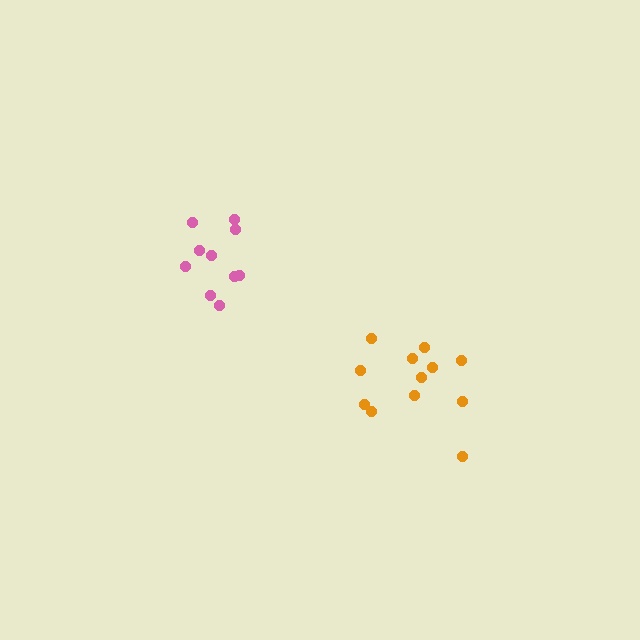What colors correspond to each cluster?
The clusters are colored: pink, orange.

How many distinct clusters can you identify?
There are 2 distinct clusters.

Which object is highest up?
The pink cluster is topmost.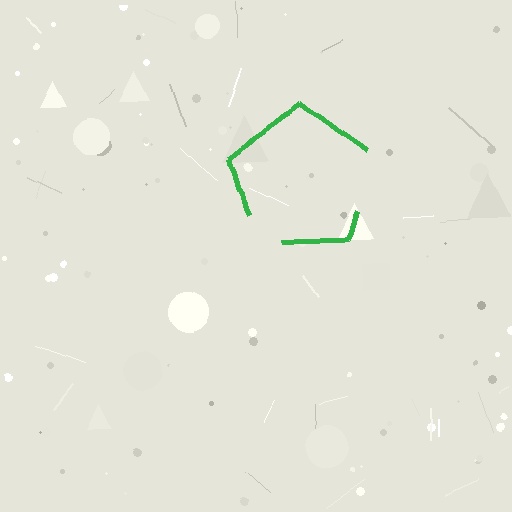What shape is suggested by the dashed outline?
The dashed outline suggests a pentagon.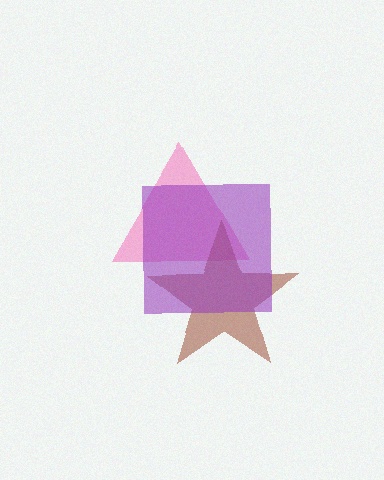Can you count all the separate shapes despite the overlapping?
Yes, there are 3 separate shapes.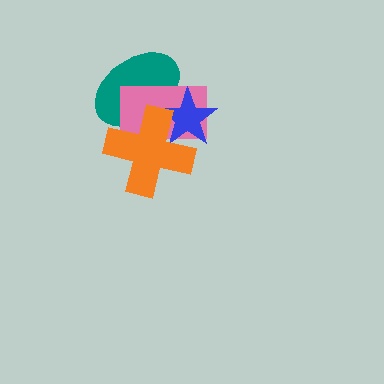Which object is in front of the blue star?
The orange cross is in front of the blue star.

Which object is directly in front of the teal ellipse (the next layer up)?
The pink rectangle is directly in front of the teal ellipse.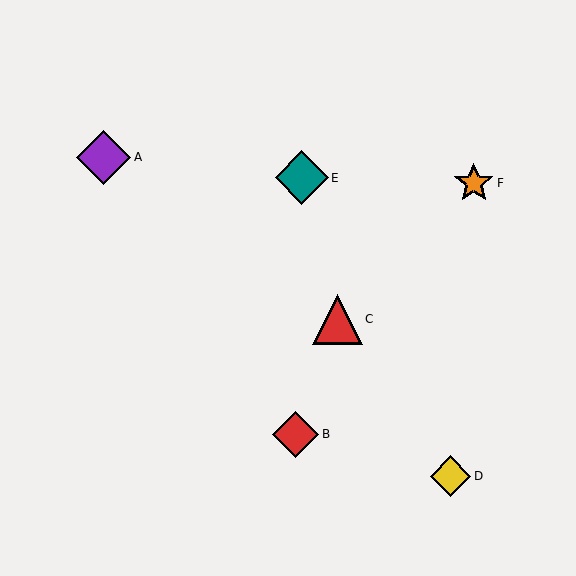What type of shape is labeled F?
Shape F is an orange star.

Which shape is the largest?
The purple diamond (labeled A) is the largest.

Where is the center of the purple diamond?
The center of the purple diamond is at (104, 157).